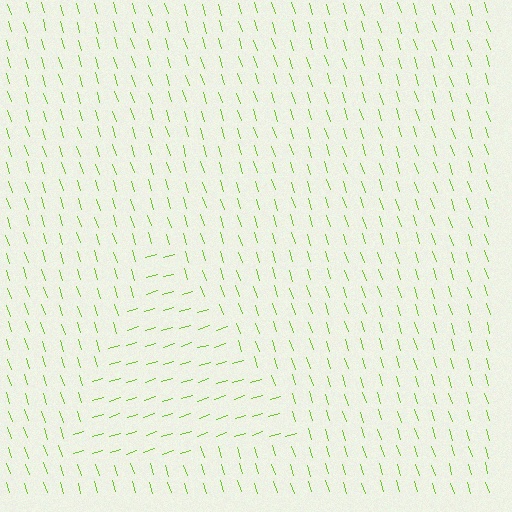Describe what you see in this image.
The image is filled with small lime line segments. A triangle region in the image has lines oriented differently from the surrounding lines, creating a visible texture boundary.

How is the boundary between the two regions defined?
The boundary is defined purely by a change in line orientation (approximately 90 degrees difference). All lines are the same color and thickness.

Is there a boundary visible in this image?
Yes, there is a texture boundary formed by a change in line orientation.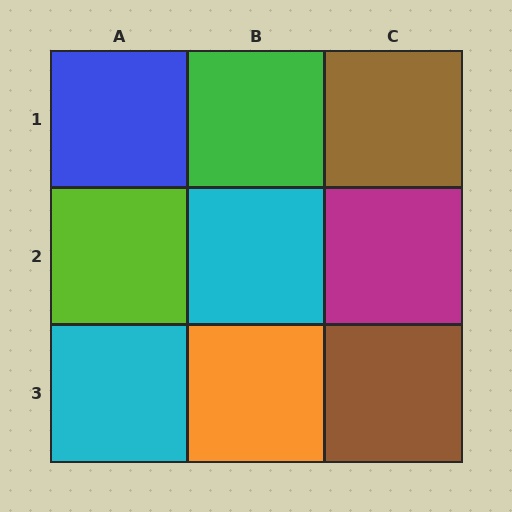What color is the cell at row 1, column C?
Brown.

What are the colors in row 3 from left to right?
Cyan, orange, brown.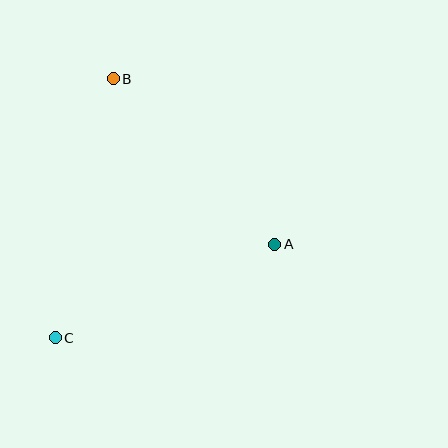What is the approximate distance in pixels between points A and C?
The distance between A and C is approximately 239 pixels.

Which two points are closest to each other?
Points A and B are closest to each other.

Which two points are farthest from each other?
Points B and C are farthest from each other.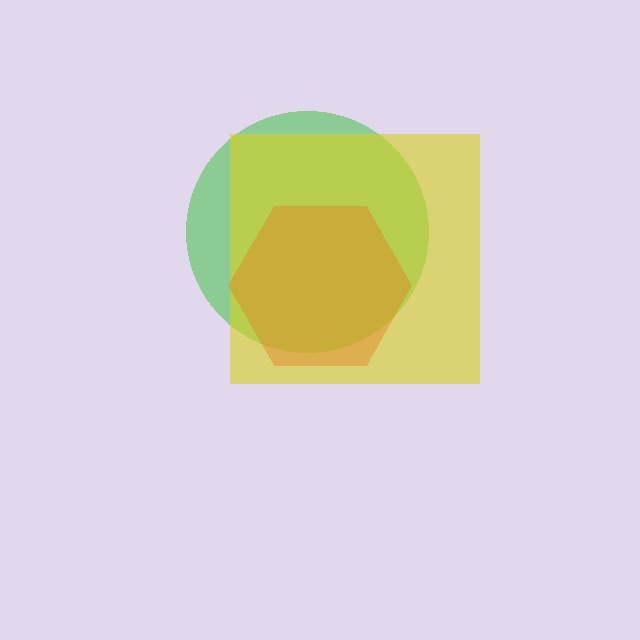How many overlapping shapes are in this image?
There are 3 overlapping shapes in the image.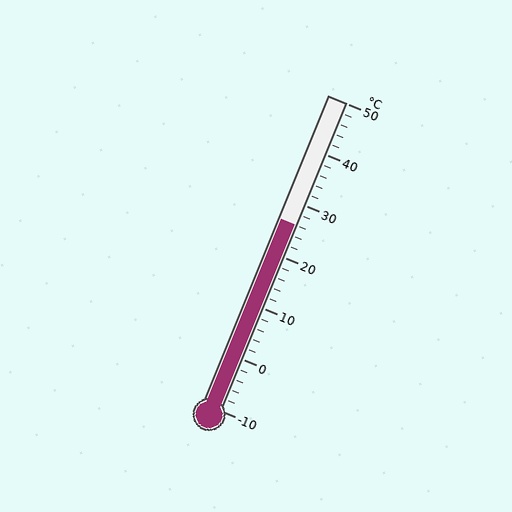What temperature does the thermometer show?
The thermometer shows approximately 26°C.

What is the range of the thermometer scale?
The thermometer scale ranges from -10°C to 50°C.